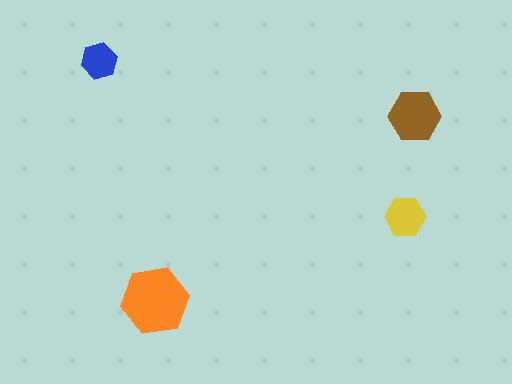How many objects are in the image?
There are 4 objects in the image.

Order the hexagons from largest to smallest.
the orange one, the brown one, the yellow one, the blue one.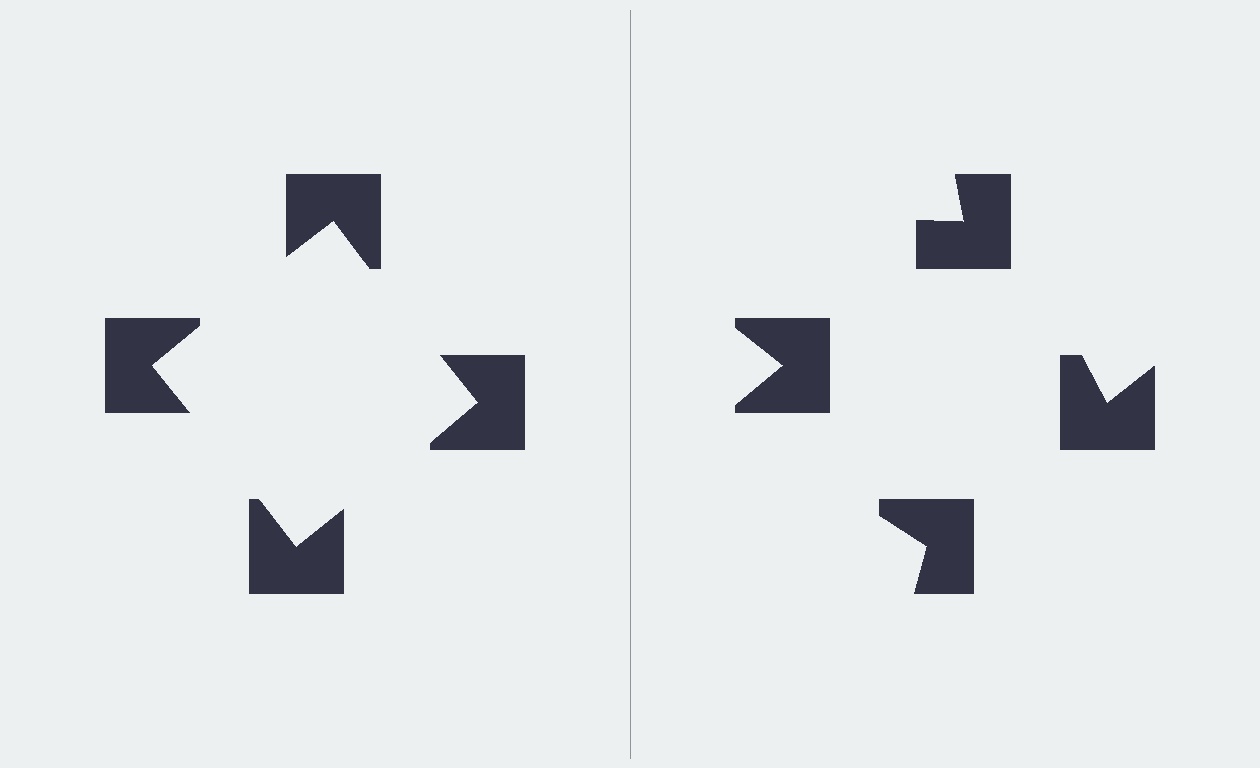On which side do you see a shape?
An illusory square appears on the left side. On the right side the wedge cuts are rotated, so no coherent shape forms.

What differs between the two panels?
The notched squares are positioned identically on both sides; only the wedge orientations differ. On the left they align to a square; on the right they are misaligned.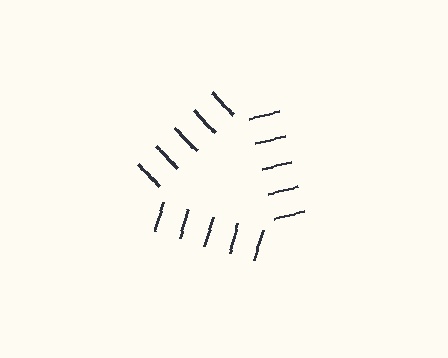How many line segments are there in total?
15 — 5 along each of the 3 edges.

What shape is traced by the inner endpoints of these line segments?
An illusory triangle — the line segments terminate on its edges but no continuous stroke is drawn.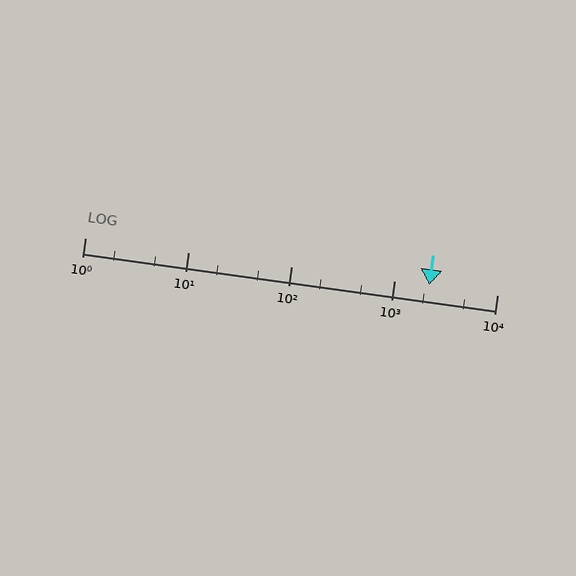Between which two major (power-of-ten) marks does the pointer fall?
The pointer is between 1000 and 10000.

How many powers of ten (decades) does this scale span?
The scale spans 4 decades, from 1 to 10000.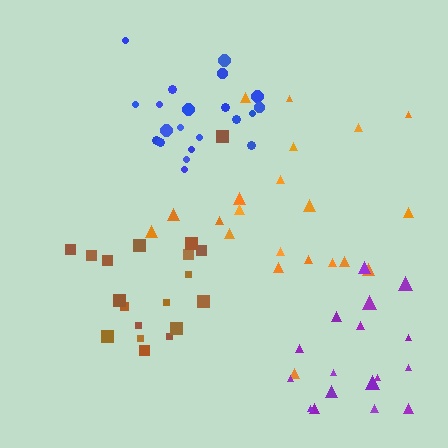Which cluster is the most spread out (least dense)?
Orange.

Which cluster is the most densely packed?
Blue.